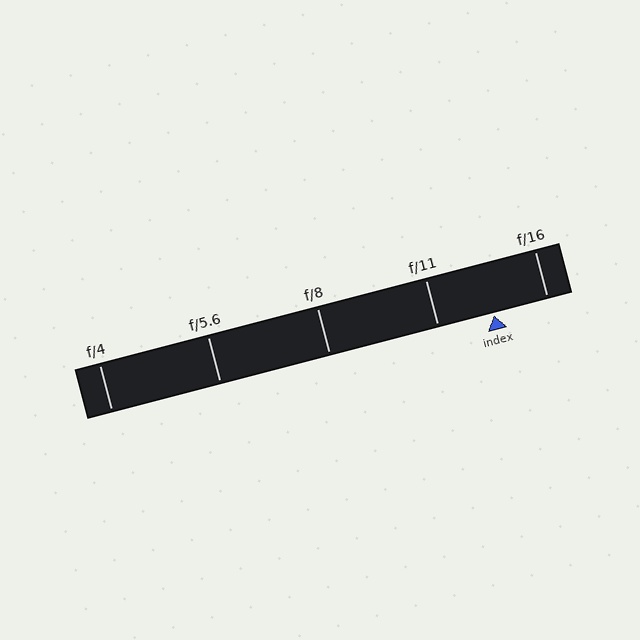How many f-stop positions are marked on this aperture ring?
There are 5 f-stop positions marked.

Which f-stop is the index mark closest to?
The index mark is closest to f/16.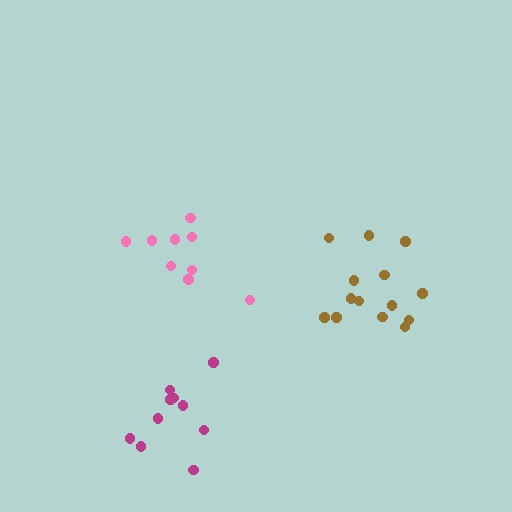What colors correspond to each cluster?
The clusters are colored: brown, pink, magenta.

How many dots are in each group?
Group 1: 14 dots, Group 2: 9 dots, Group 3: 10 dots (33 total).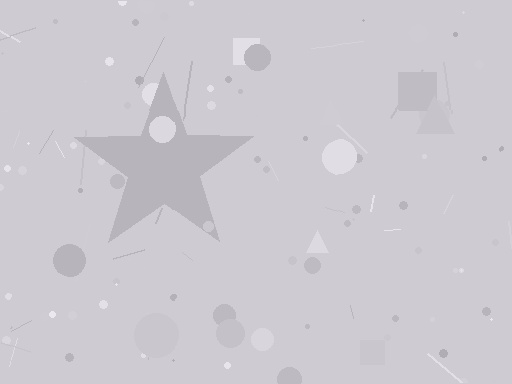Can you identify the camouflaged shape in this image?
The camouflaged shape is a star.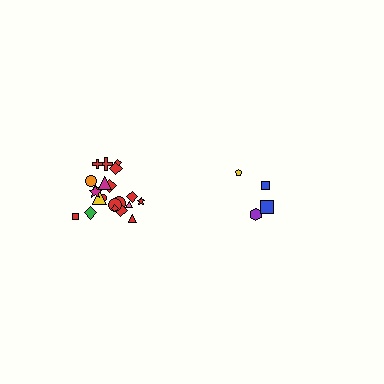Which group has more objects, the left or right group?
The left group.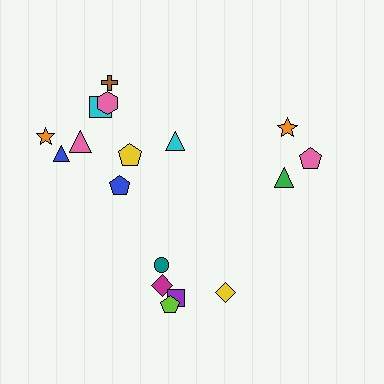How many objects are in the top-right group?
There are 3 objects.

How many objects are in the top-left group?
There are 8 objects.